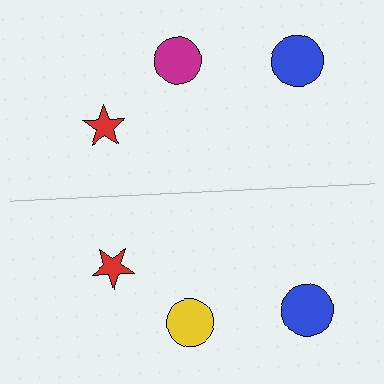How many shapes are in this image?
There are 6 shapes in this image.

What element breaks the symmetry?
The yellow circle on the bottom side breaks the symmetry — its mirror counterpart is magenta.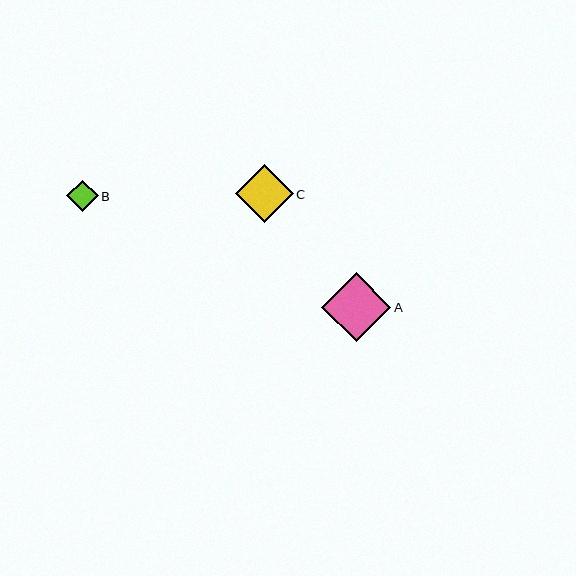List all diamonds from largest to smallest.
From largest to smallest: A, C, B.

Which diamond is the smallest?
Diamond B is the smallest with a size of approximately 31 pixels.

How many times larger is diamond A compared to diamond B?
Diamond A is approximately 2.2 times the size of diamond B.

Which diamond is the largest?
Diamond A is the largest with a size of approximately 69 pixels.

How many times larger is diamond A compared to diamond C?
Diamond A is approximately 1.2 times the size of diamond C.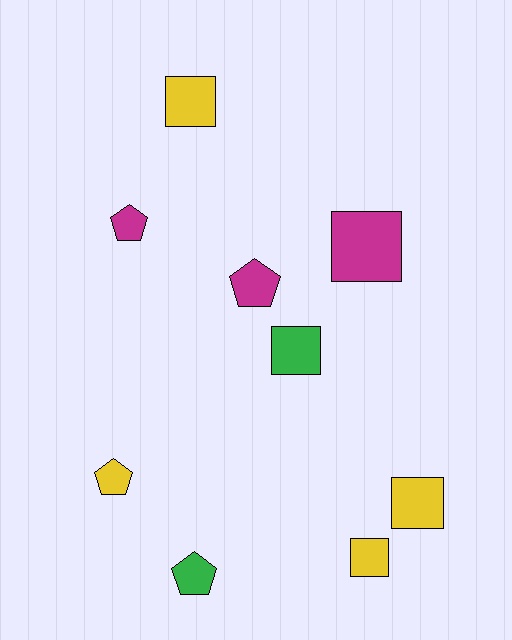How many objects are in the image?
There are 9 objects.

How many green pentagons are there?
There is 1 green pentagon.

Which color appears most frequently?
Yellow, with 4 objects.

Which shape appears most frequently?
Square, with 5 objects.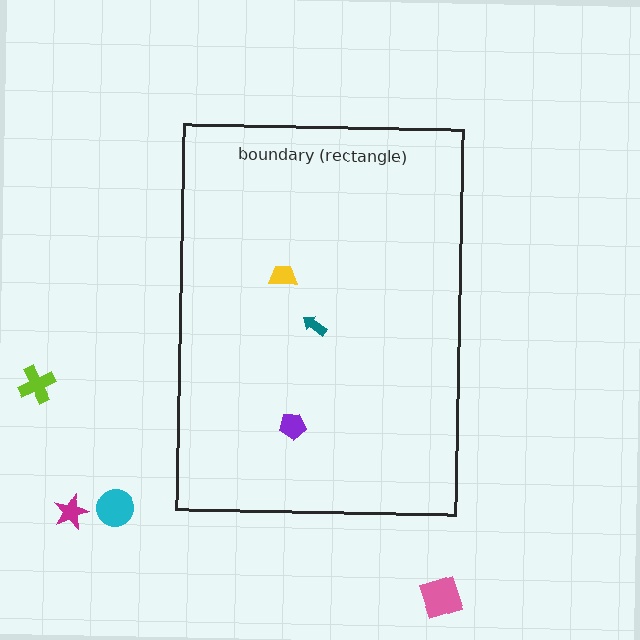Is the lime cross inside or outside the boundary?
Outside.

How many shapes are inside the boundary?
3 inside, 4 outside.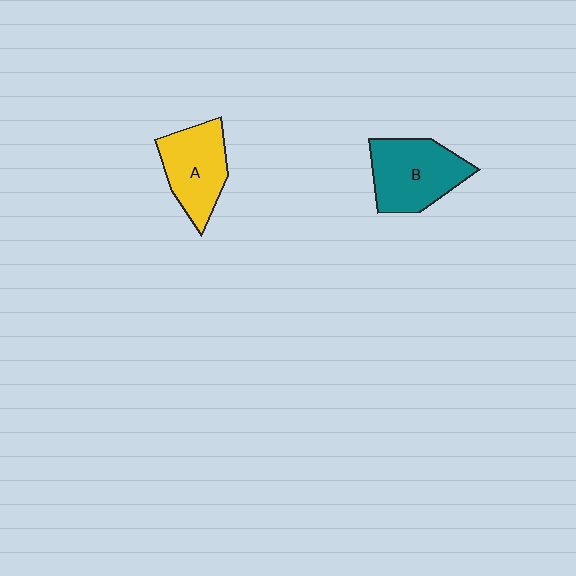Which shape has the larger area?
Shape B (teal).